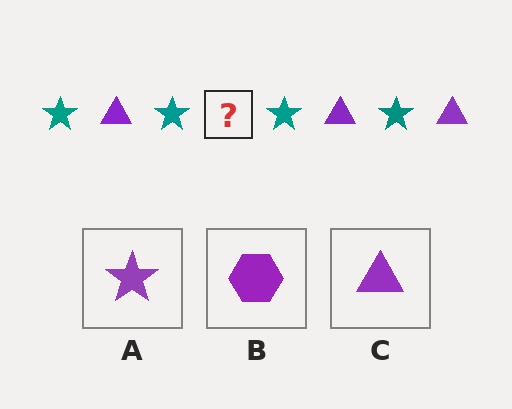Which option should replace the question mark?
Option C.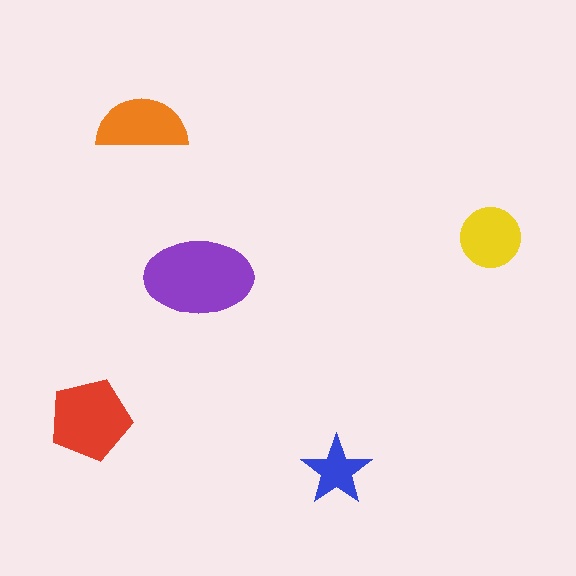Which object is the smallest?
The blue star.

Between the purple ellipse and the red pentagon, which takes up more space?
The purple ellipse.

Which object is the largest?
The purple ellipse.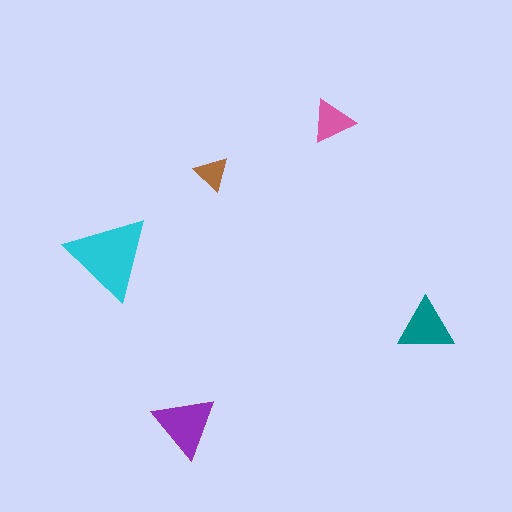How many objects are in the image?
There are 5 objects in the image.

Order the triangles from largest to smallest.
the cyan one, the purple one, the teal one, the pink one, the brown one.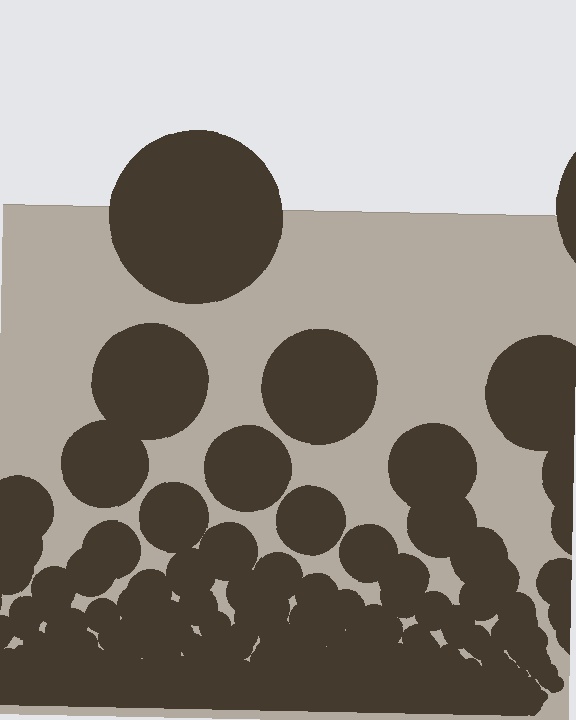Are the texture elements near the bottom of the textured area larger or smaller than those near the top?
Smaller. The gradient is inverted — elements near the bottom are smaller and denser.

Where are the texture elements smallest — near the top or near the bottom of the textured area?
Near the bottom.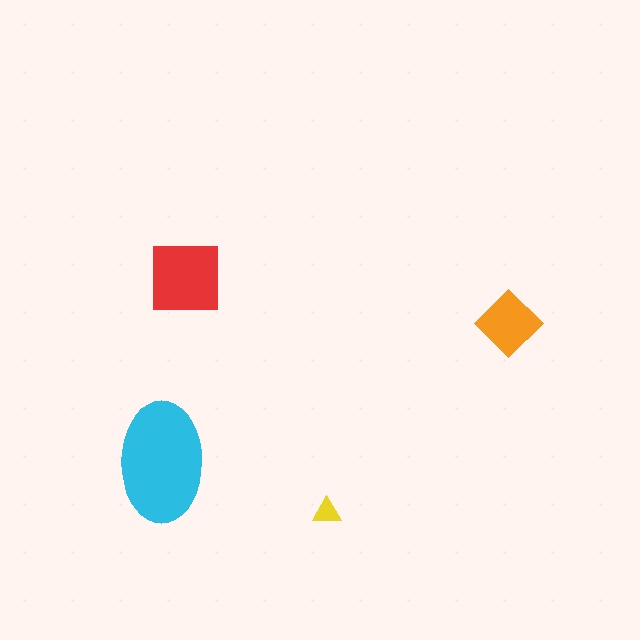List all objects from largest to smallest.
The cyan ellipse, the red square, the orange diamond, the yellow triangle.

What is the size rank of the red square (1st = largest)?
2nd.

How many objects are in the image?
There are 4 objects in the image.